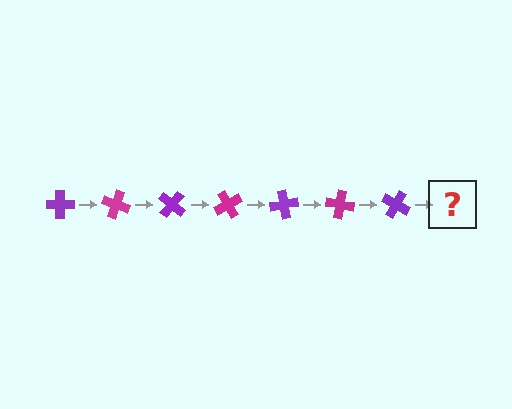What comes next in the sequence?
The next element should be a magenta cross, rotated 140 degrees from the start.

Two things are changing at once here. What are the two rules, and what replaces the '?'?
The two rules are that it rotates 20 degrees each step and the color cycles through purple and magenta. The '?' should be a magenta cross, rotated 140 degrees from the start.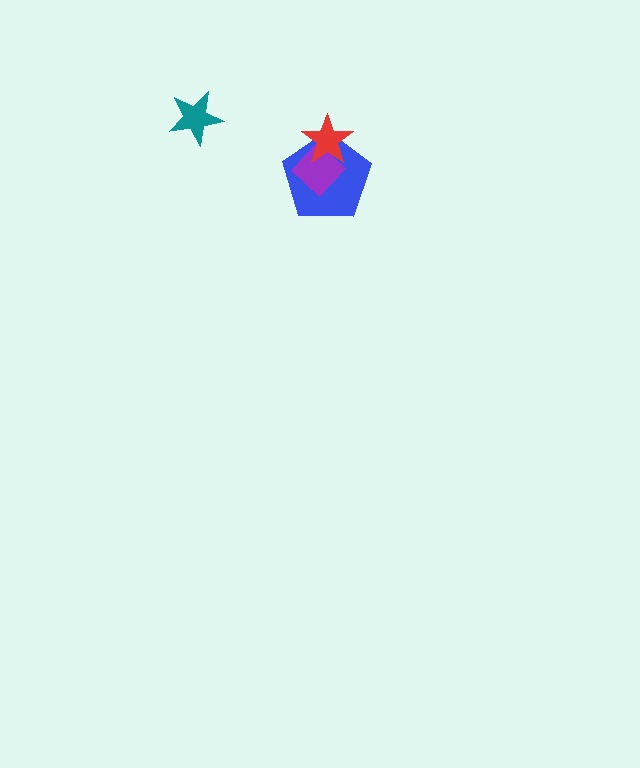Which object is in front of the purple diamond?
The red star is in front of the purple diamond.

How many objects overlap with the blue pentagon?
2 objects overlap with the blue pentagon.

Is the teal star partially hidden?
No, no other shape covers it.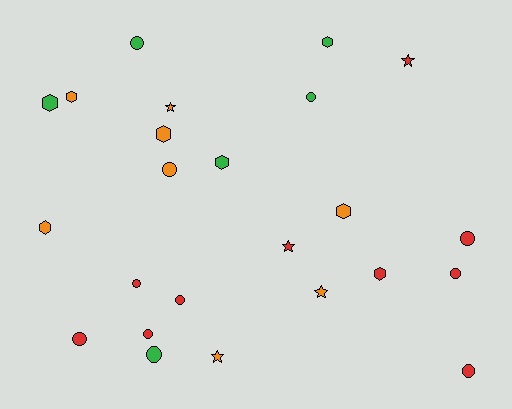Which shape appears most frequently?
Circle, with 11 objects.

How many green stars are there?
There are no green stars.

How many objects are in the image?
There are 24 objects.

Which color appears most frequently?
Red, with 10 objects.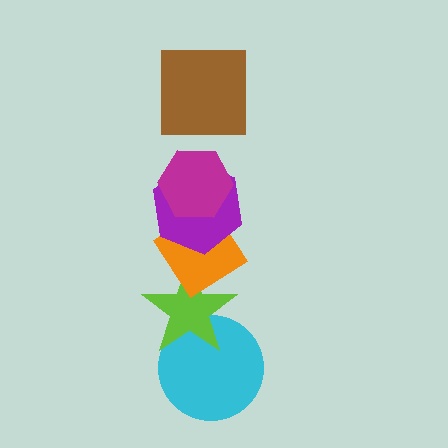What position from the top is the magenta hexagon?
The magenta hexagon is 2nd from the top.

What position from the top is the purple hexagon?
The purple hexagon is 3rd from the top.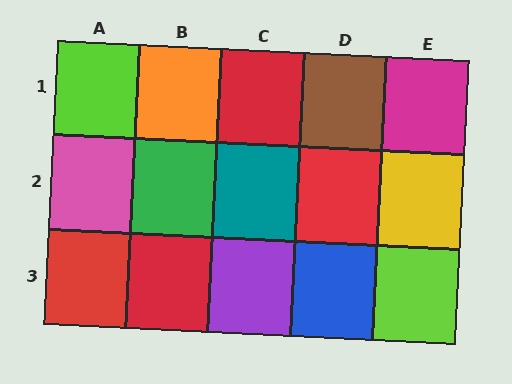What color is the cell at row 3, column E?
Lime.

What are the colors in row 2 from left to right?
Pink, green, teal, red, yellow.